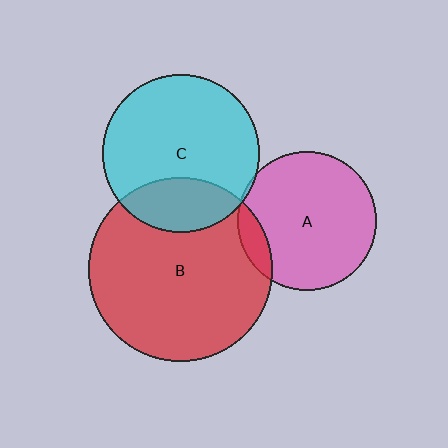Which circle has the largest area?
Circle B (red).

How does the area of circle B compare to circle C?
Approximately 1.4 times.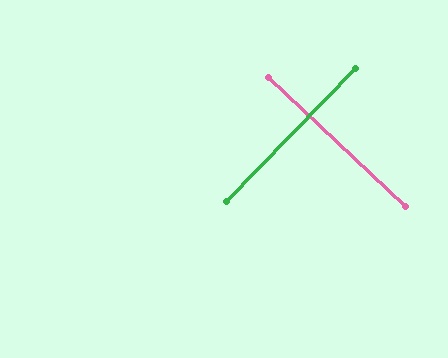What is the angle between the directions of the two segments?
Approximately 89 degrees.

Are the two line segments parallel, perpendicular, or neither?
Perpendicular — they meet at approximately 89°.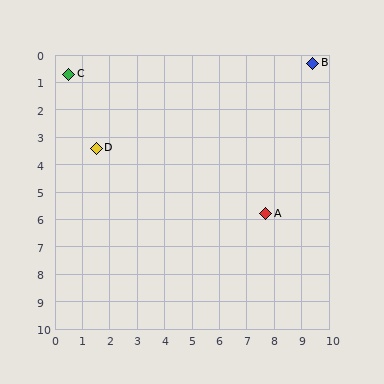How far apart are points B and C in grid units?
Points B and C are about 8.9 grid units apart.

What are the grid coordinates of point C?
Point C is at approximately (0.5, 0.7).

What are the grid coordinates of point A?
Point A is at approximately (7.7, 5.8).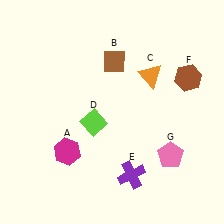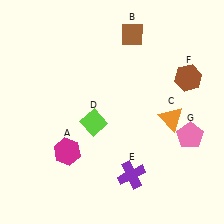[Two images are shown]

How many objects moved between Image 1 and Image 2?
3 objects moved between the two images.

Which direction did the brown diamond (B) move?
The brown diamond (B) moved up.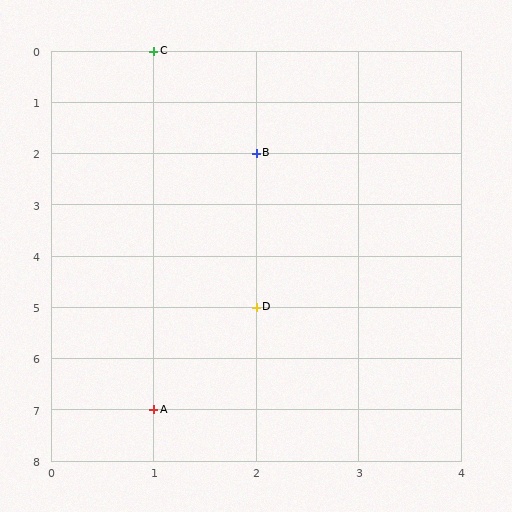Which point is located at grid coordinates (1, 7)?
Point A is at (1, 7).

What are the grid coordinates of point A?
Point A is at grid coordinates (1, 7).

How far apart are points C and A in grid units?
Points C and A are 7 rows apart.